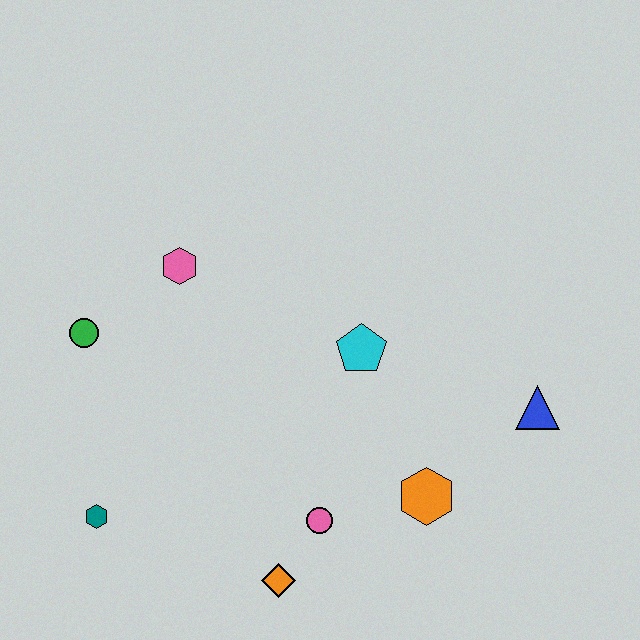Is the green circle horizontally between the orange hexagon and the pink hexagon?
No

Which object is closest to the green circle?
The pink hexagon is closest to the green circle.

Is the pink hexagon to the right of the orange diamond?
No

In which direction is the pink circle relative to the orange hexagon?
The pink circle is to the left of the orange hexagon.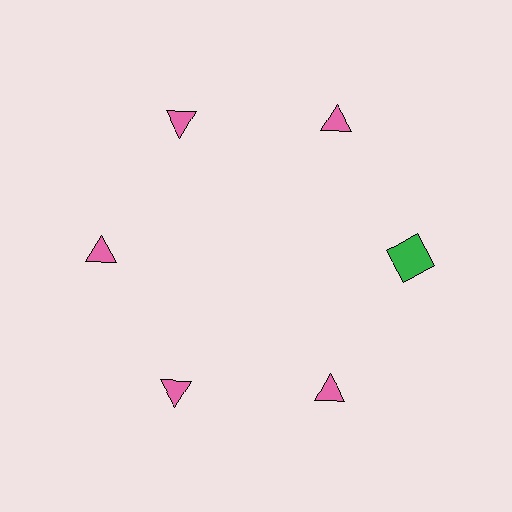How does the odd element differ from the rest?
It differs in both color (green instead of pink) and shape (square instead of triangle).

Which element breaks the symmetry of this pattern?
The green square at roughly the 3 o'clock position breaks the symmetry. All other shapes are pink triangles.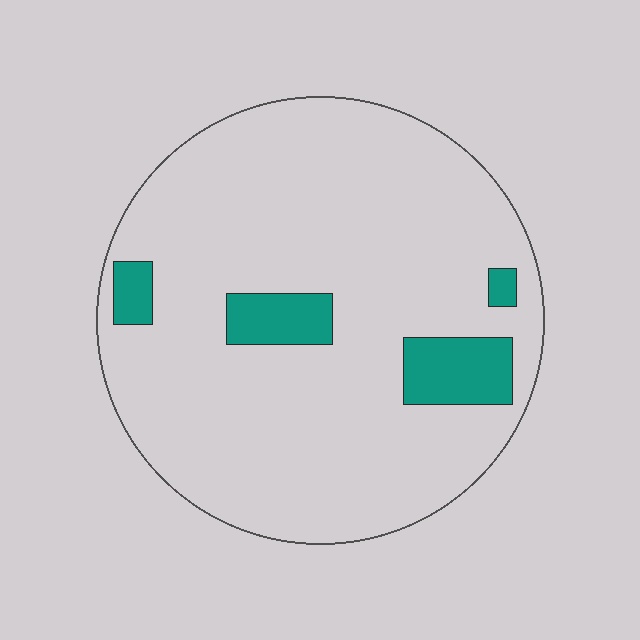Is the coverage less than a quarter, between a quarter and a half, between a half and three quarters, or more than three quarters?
Less than a quarter.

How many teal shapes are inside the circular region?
4.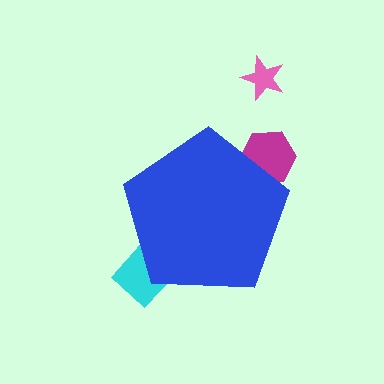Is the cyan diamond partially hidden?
Yes, the cyan diamond is partially hidden behind the blue pentagon.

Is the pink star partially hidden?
No, the pink star is fully visible.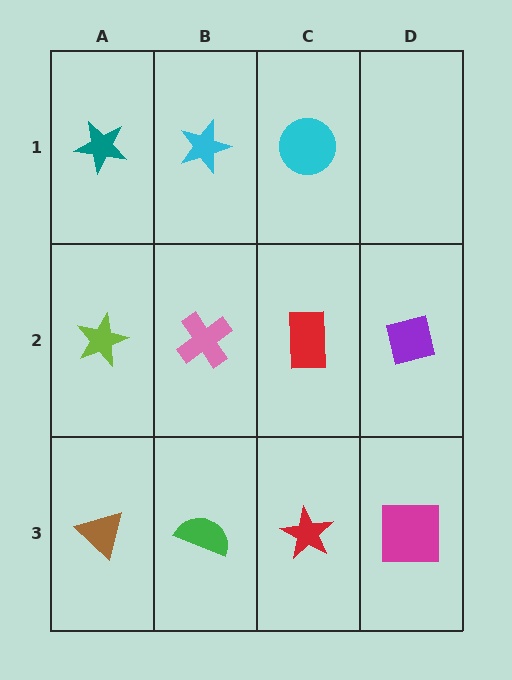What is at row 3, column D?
A magenta square.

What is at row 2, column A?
A lime star.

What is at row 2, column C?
A red rectangle.